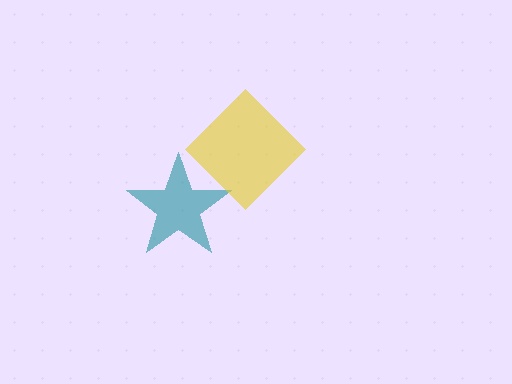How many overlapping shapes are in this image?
There are 2 overlapping shapes in the image.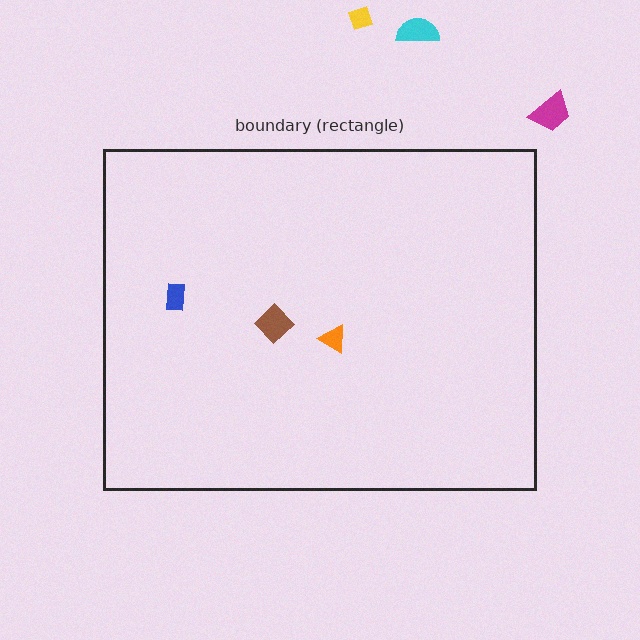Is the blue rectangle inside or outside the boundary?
Inside.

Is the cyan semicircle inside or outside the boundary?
Outside.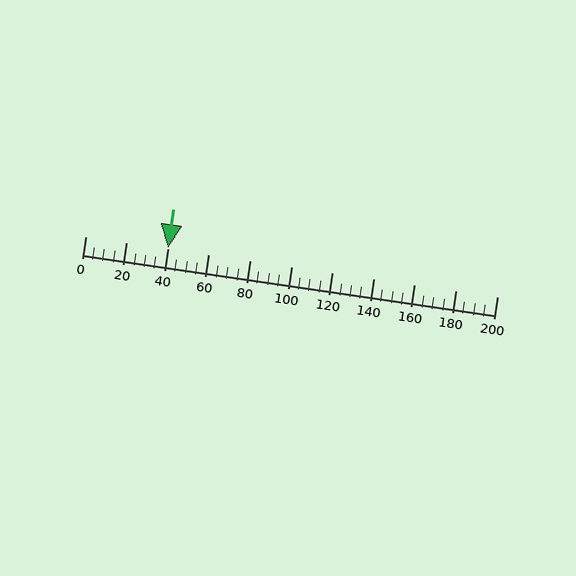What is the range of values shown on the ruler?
The ruler shows values from 0 to 200.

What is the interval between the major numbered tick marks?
The major tick marks are spaced 20 units apart.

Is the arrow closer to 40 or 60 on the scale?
The arrow is closer to 40.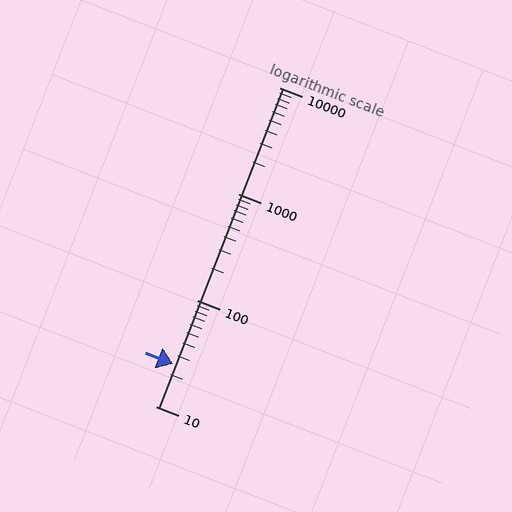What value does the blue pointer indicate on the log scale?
The pointer indicates approximately 25.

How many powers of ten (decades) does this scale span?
The scale spans 3 decades, from 10 to 10000.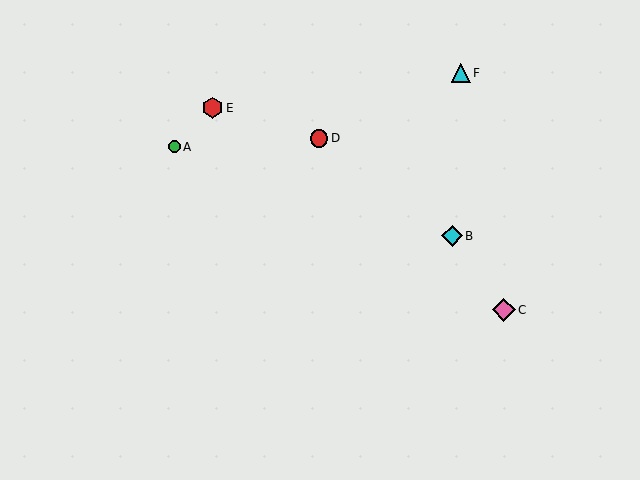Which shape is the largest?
The pink diamond (labeled C) is the largest.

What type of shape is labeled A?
Shape A is a green circle.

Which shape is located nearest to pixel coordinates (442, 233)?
The cyan diamond (labeled B) at (452, 236) is nearest to that location.